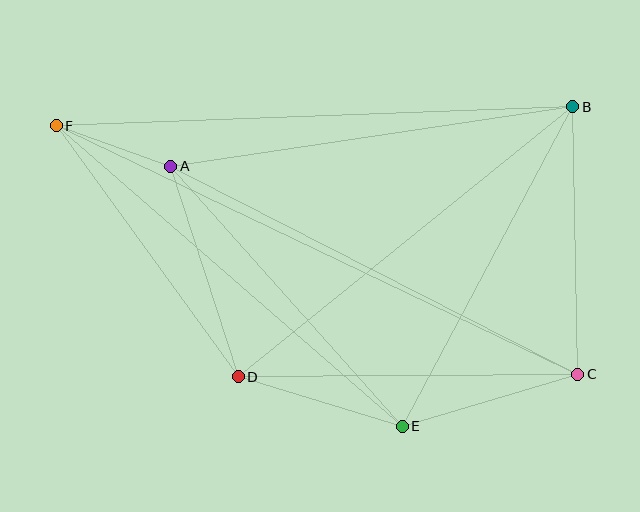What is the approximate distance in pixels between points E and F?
The distance between E and F is approximately 458 pixels.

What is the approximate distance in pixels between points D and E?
The distance between D and E is approximately 171 pixels.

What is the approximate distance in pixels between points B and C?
The distance between B and C is approximately 268 pixels.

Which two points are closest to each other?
Points A and F are closest to each other.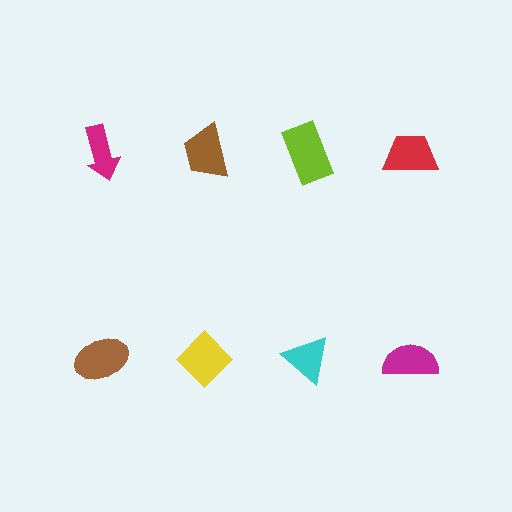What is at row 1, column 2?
A brown trapezoid.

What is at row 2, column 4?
A magenta semicircle.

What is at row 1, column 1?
A magenta arrow.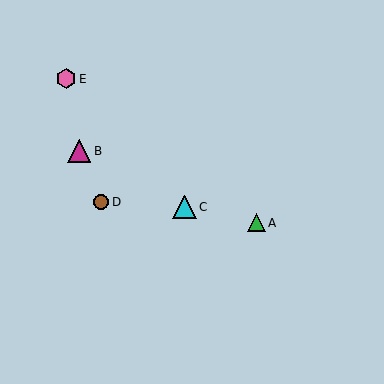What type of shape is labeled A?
Shape A is a green triangle.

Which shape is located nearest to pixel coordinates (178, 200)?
The cyan triangle (labeled C) at (184, 207) is nearest to that location.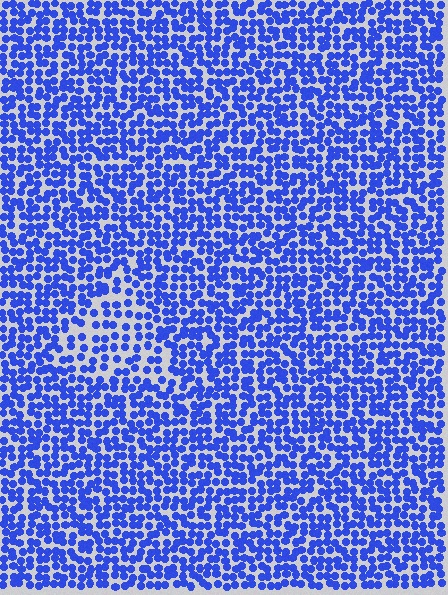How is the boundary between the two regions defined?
The boundary is defined by a change in element density (approximately 1.7x ratio). All elements are the same color, size, and shape.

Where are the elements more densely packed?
The elements are more densely packed outside the triangle boundary.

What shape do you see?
I see a triangle.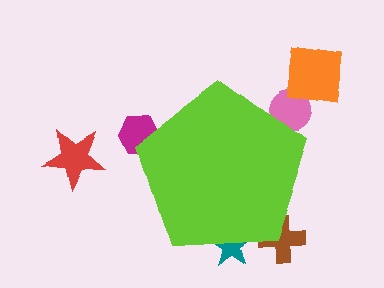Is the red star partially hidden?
No, the red star is fully visible.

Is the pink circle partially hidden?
Yes, the pink circle is partially hidden behind the lime pentagon.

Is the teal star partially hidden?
Yes, the teal star is partially hidden behind the lime pentagon.